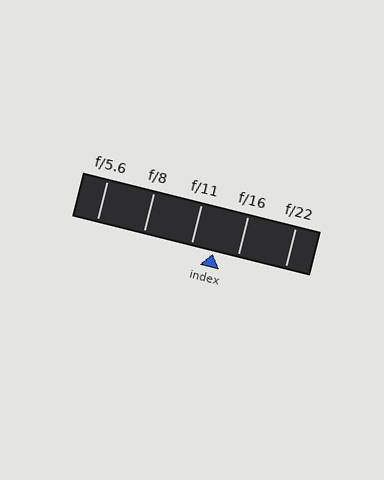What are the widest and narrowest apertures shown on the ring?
The widest aperture shown is f/5.6 and the narrowest is f/22.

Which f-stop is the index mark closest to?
The index mark is closest to f/11.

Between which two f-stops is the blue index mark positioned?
The index mark is between f/11 and f/16.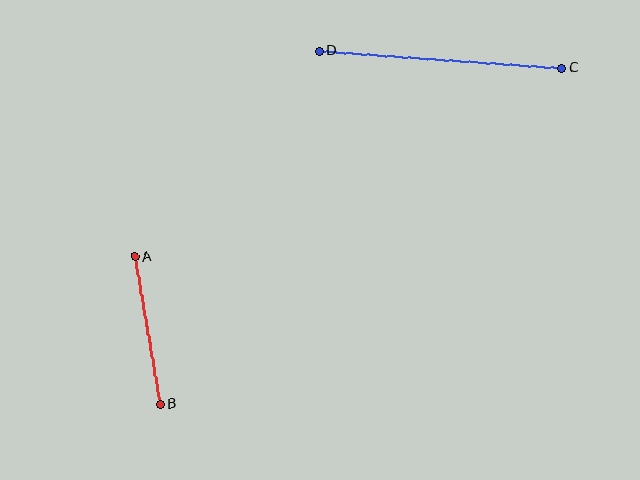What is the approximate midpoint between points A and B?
The midpoint is at approximately (148, 331) pixels.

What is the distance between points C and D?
The distance is approximately 243 pixels.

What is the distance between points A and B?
The distance is approximately 150 pixels.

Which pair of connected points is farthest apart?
Points C and D are farthest apart.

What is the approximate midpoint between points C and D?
The midpoint is at approximately (440, 60) pixels.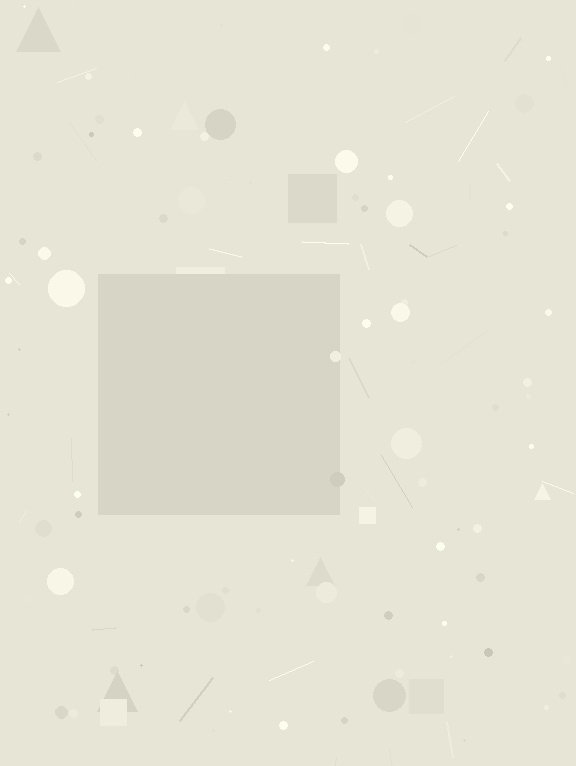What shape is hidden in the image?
A square is hidden in the image.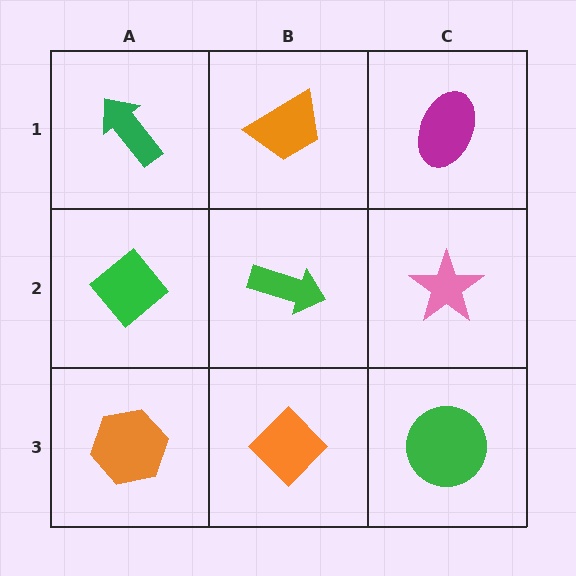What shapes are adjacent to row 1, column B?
A green arrow (row 2, column B), a green arrow (row 1, column A), a magenta ellipse (row 1, column C).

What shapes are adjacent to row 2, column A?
A green arrow (row 1, column A), an orange hexagon (row 3, column A), a green arrow (row 2, column B).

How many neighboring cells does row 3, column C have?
2.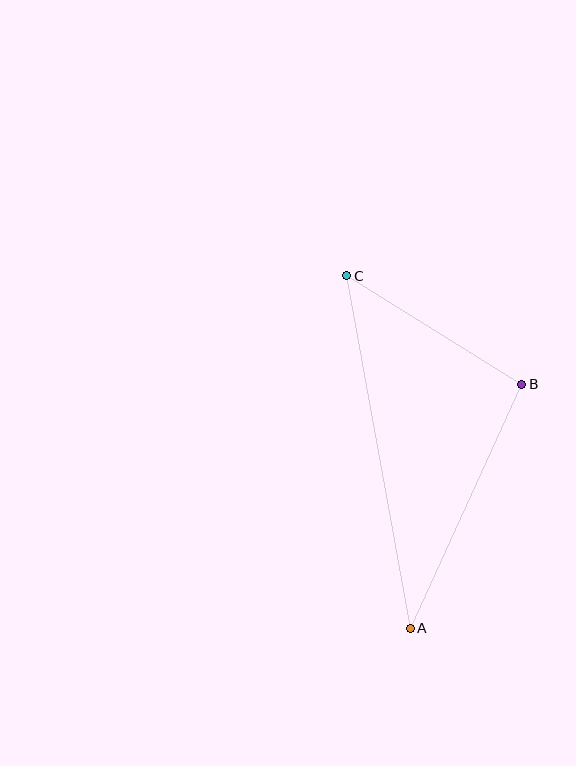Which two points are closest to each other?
Points B and C are closest to each other.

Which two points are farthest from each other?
Points A and C are farthest from each other.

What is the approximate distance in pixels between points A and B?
The distance between A and B is approximately 268 pixels.